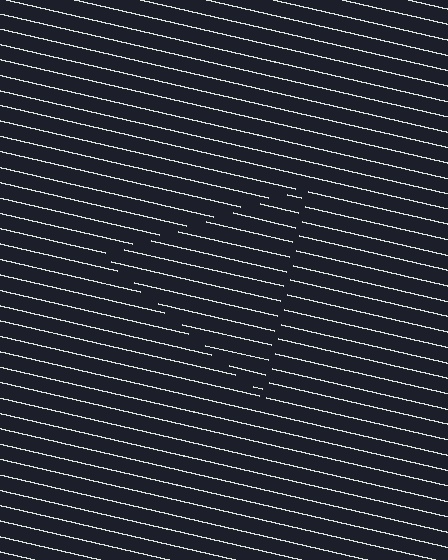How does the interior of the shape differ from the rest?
The interior of the shape contains the same grating, shifted by half a period — the contour is defined by the phase discontinuity where line-ends from the inner and outer gratings abut.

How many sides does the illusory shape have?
3 sides — the line-ends trace a triangle.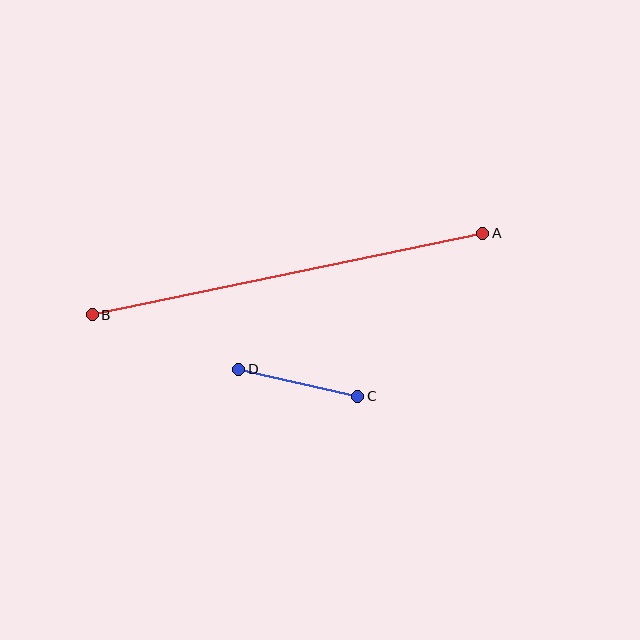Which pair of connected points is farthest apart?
Points A and B are farthest apart.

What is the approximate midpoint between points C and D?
The midpoint is at approximately (298, 383) pixels.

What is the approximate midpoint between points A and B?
The midpoint is at approximately (288, 274) pixels.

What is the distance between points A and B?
The distance is approximately 399 pixels.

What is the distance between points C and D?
The distance is approximately 122 pixels.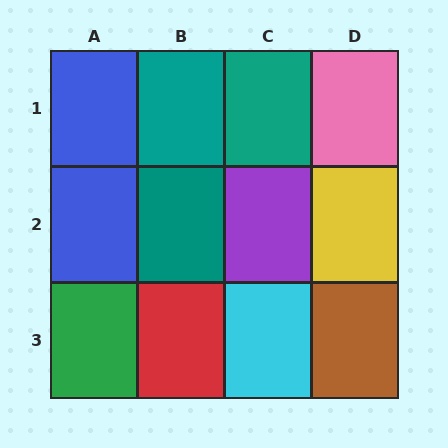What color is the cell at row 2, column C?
Purple.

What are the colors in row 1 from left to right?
Blue, teal, teal, pink.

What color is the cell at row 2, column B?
Teal.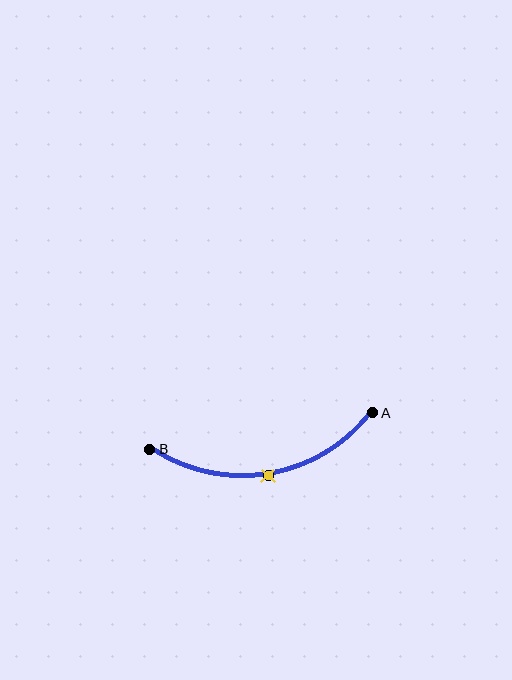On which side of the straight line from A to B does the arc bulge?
The arc bulges below the straight line connecting A and B.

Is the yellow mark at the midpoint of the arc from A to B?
Yes. The yellow mark lies on the arc at equal arc-length from both A and B — it is the arc midpoint.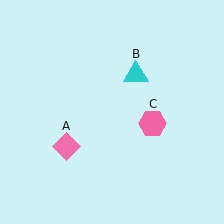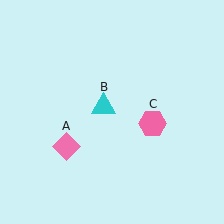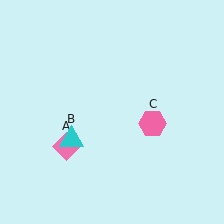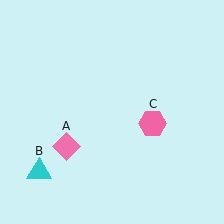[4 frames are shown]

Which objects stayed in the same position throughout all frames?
Pink diamond (object A) and pink hexagon (object C) remained stationary.